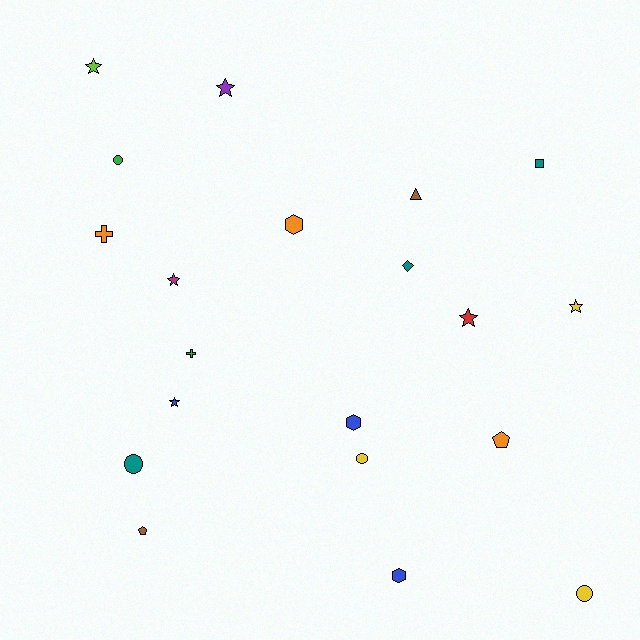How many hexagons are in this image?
There are 3 hexagons.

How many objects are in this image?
There are 20 objects.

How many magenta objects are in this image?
There is 1 magenta object.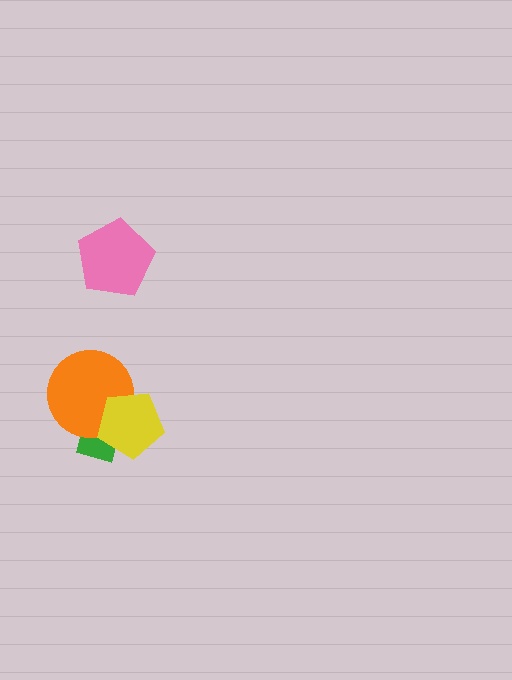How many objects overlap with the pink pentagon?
0 objects overlap with the pink pentagon.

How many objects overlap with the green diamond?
2 objects overlap with the green diamond.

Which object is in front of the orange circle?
The yellow pentagon is in front of the orange circle.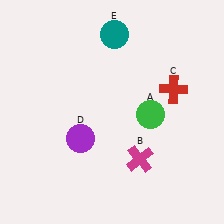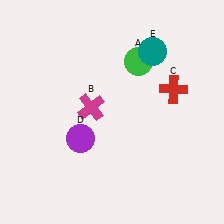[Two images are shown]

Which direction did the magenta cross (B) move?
The magenta cross (B) moved up.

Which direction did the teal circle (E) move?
The teal circle (E) moved right.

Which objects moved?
The objects that moved are: the green circle (A), the magenta cross (B), the teal circle (E).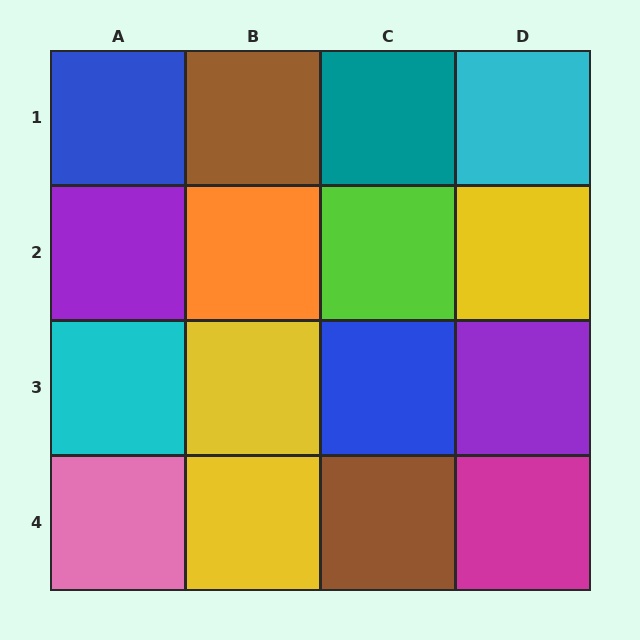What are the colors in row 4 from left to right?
Pink, yellow, brown, magenta.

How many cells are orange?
1 cell is orange.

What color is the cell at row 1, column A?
Blue.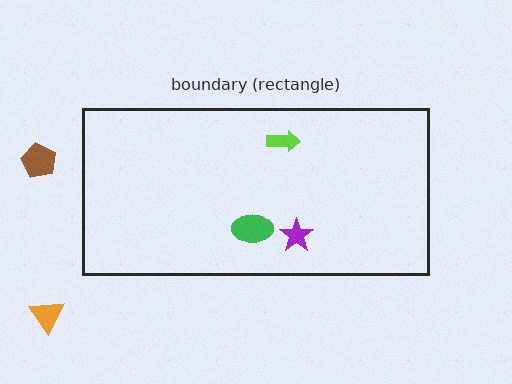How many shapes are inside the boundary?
3 inside, 2 outside.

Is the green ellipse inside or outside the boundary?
Inside.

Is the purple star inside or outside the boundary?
Inside.